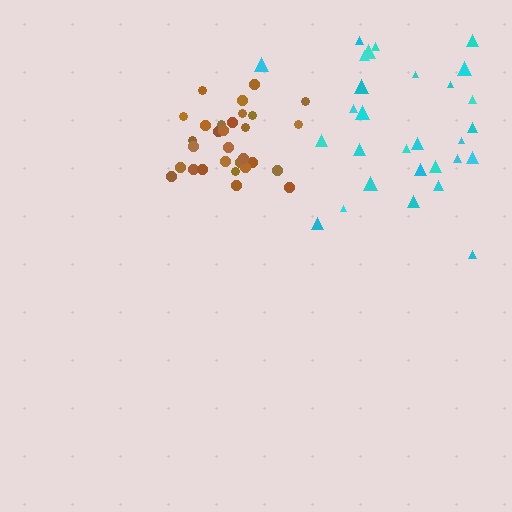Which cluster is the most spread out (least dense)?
Cyan.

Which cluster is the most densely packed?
Brown.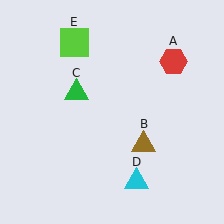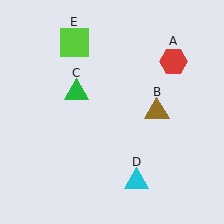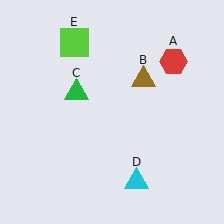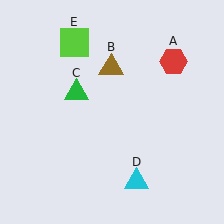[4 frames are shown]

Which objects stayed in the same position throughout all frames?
Red hexagon (object A) and green triangle (object C) and cyan triangle (object D) and lime square (object E) remained stationary.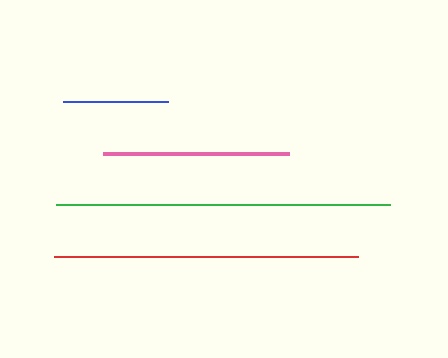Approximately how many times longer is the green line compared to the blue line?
The green line is approximately 3.2 times the length of the blue line.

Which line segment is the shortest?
The blue line is the shortest at approximately 105 pixels.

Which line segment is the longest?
The green line is the longest at approximately 335 pixels.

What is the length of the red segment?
The red segment is approximately 304 pixels long.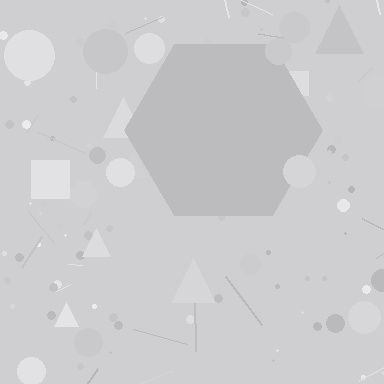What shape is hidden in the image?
A hexagon is hidden in the image.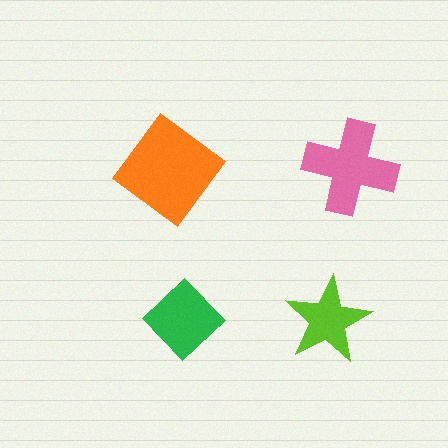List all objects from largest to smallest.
The orange diamond, the pink cross, the green diamond, the lime star.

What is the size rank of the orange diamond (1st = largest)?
1st.